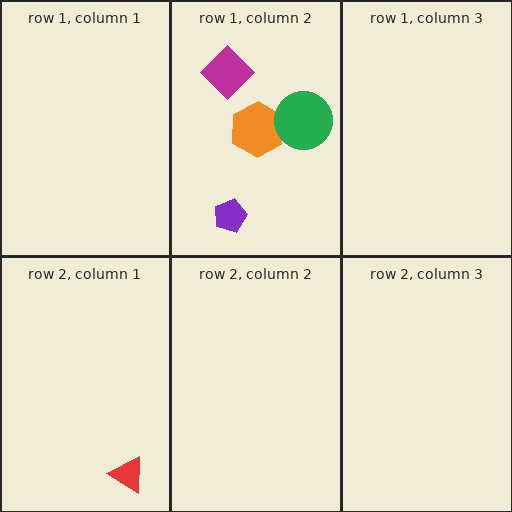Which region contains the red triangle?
The row 2, column 1 region.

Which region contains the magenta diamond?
The row 1, column 2 region.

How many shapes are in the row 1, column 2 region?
4.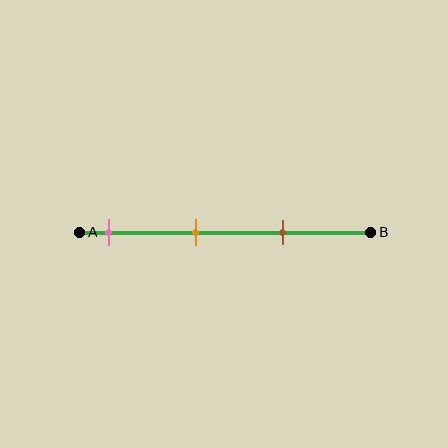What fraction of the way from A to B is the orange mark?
The orange mark is approximately 40% (0.4) of the way from A to B.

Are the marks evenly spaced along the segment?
Yes, the marks are approximately evenly spaced.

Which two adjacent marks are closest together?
The orange and brown marks are the closest adjacent pair.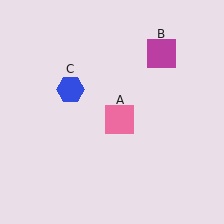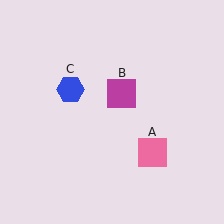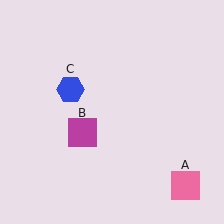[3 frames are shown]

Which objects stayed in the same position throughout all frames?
Blue hexagon (object C) remained stationary.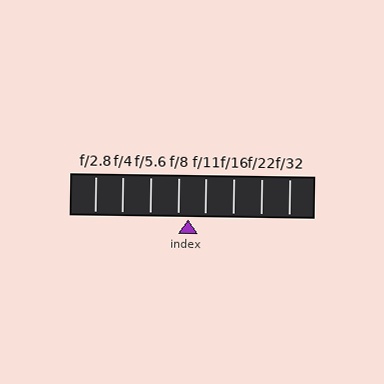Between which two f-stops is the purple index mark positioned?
The index mark is between f/8 and f/11.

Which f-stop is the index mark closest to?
The index mark is closest to f/8.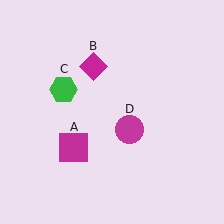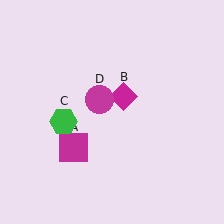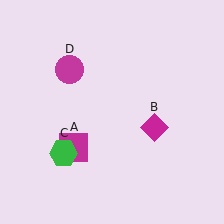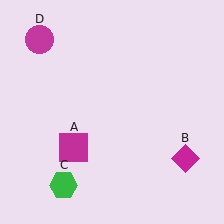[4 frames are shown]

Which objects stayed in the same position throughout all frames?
Magenta square (object A) remained stationary.